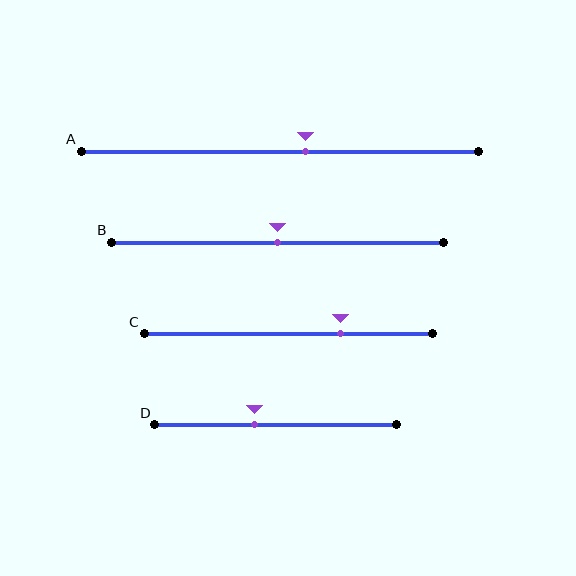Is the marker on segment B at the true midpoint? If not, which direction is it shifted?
Yes, the marker on segment B is at the true midpoint.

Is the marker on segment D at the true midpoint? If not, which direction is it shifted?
No, the marker on segment D is shifted to the left by about 9% of the segment length.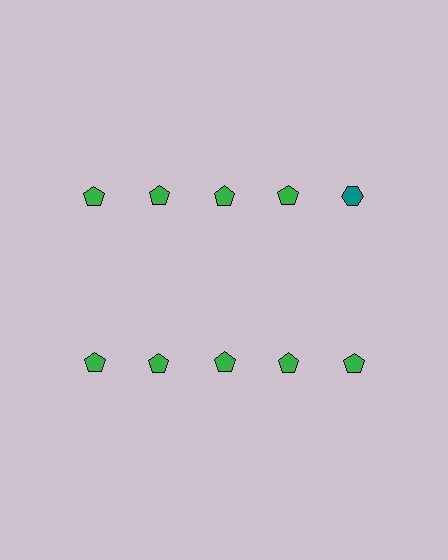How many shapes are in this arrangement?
There are 10 shapes arranged in a grid pattern.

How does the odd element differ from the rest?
It differs in both color (teal instead of green) and shape (hexagon instead of pentagon).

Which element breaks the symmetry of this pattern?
The teal hexagon in the top row, rightmost column breaks the symmetry. All other shapes are green pentagons.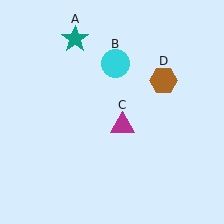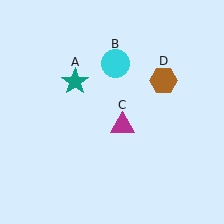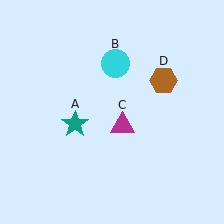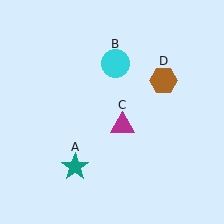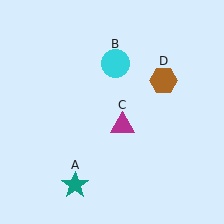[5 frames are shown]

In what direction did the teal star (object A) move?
The teal star (object A) moved down.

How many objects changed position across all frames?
1 object changed position: teal star (object A).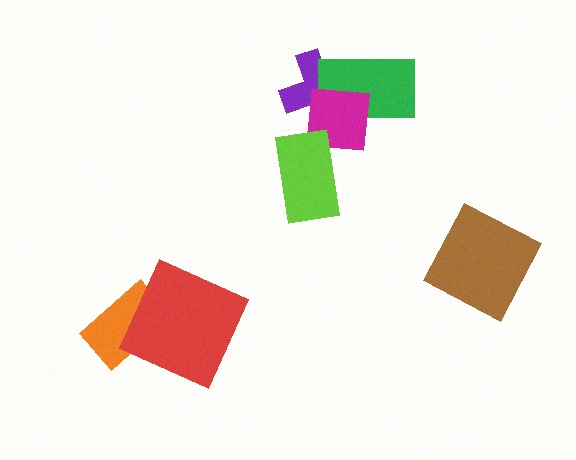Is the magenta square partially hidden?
Yes, it is partially covered by another shape.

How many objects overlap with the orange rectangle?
1 object overlaps with the orange rectangle.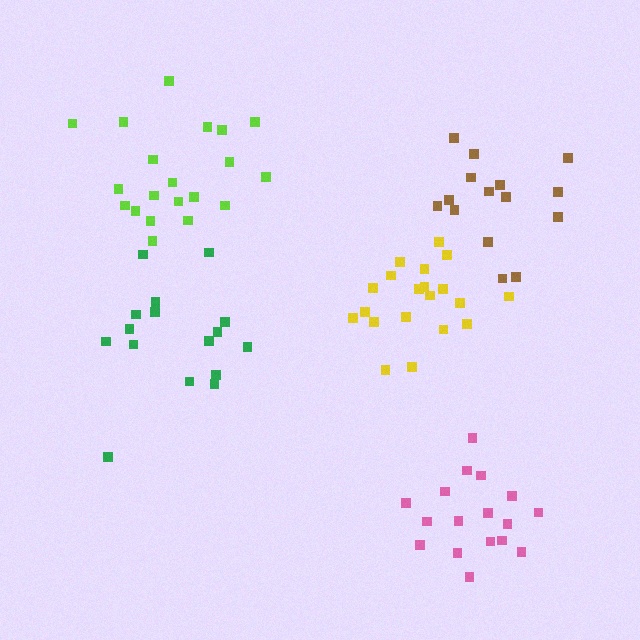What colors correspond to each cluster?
The clusters are colored: green, lime, yellow, pink, brown.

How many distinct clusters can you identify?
There are 5 distinct clusters.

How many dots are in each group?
Group 1: 16 dots, Group 2: 20 dots, Group 3: 20 dots, Group 4: 17 dots, Group 5: 15 dots (88 total).